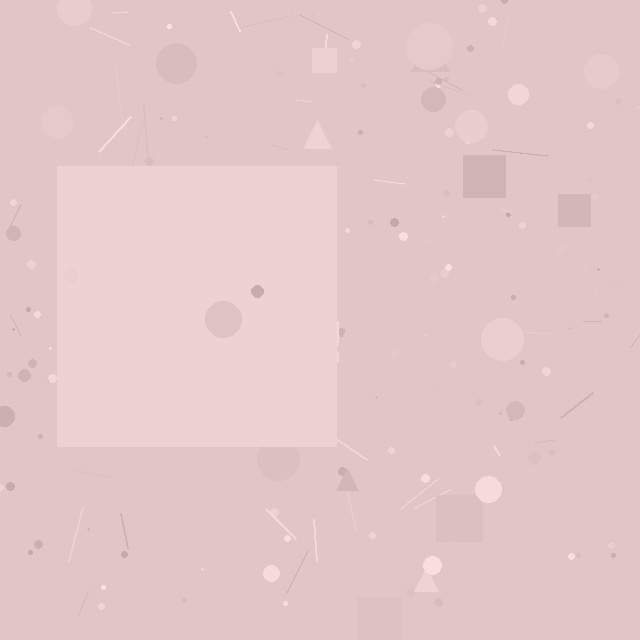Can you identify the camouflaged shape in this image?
The camouflaged shape is a square.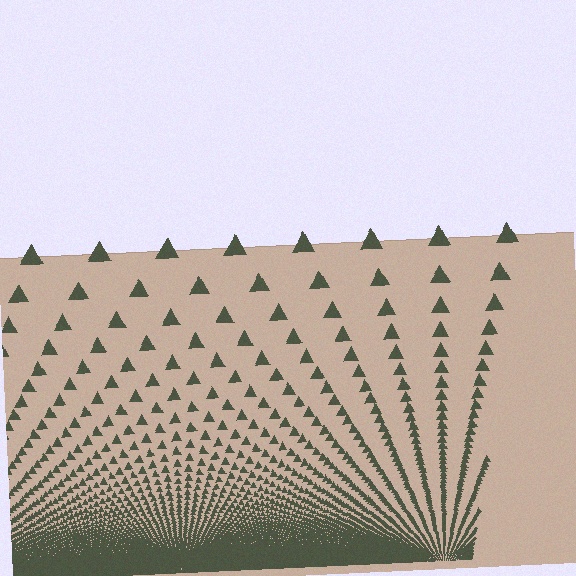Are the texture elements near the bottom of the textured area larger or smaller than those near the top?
Smaller. The gradient is inverted — elements near the bottom are smaller and denser.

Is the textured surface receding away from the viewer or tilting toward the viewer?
The surface appears to tilt toward the viewer. Texture elements get larger and sparser toward the top.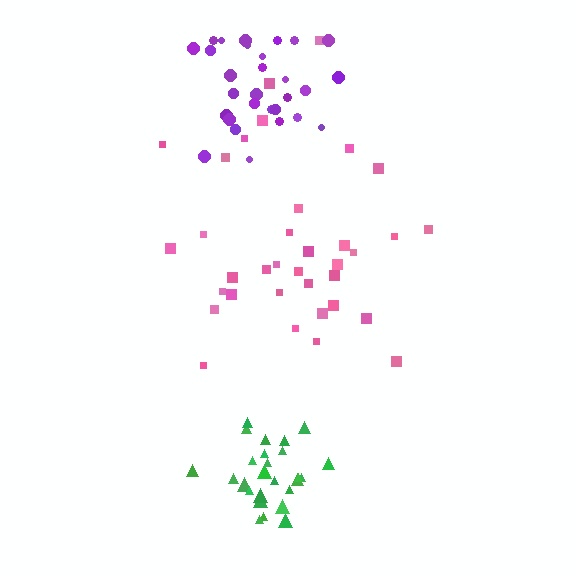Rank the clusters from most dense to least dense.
green, purple, pink.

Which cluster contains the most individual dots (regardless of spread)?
Pink (35).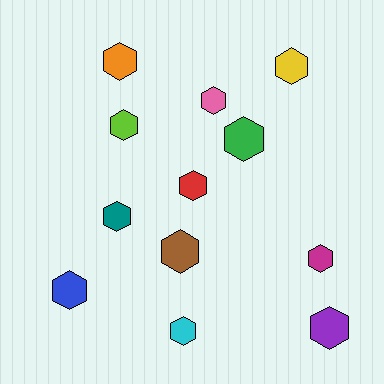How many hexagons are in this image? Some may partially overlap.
There are 12 hexagons.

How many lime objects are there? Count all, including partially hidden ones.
There is 1 lime object.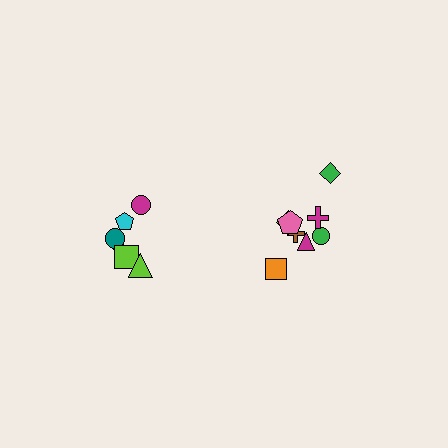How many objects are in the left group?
There are 6 objects.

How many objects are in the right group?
There are 8 objects.